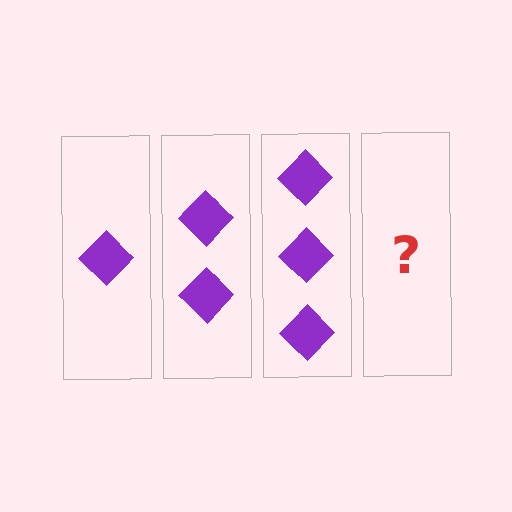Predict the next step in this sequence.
The next step is 4 diamonds.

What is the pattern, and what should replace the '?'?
The pattern is that each step adds one more diamond. The '?' should be 4 diamonds.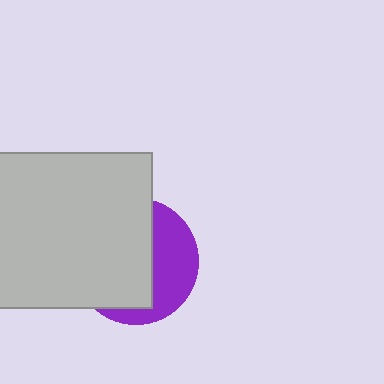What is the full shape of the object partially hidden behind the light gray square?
The partially hidden object is a purple circle.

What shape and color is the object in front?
The object in front is a light gray square.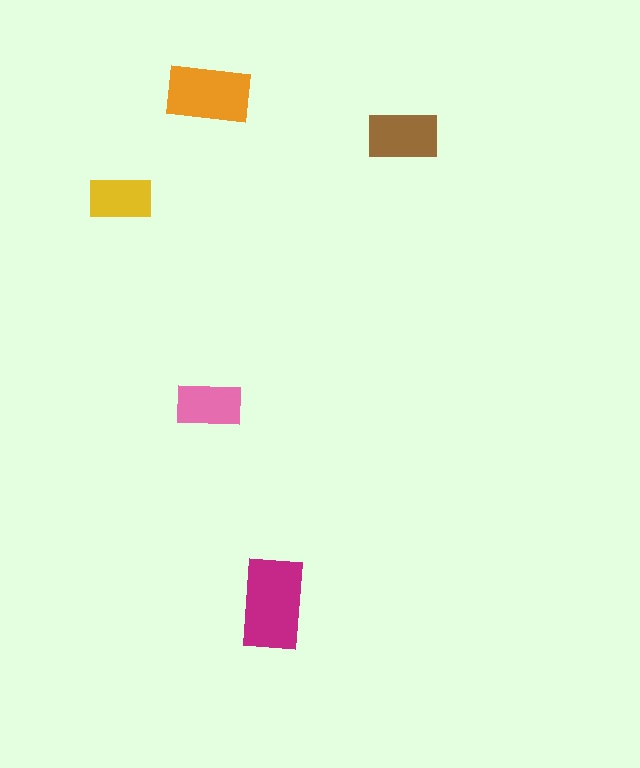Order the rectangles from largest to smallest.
the magenta one, the orange one, the brown one, the pink one, the yellow one.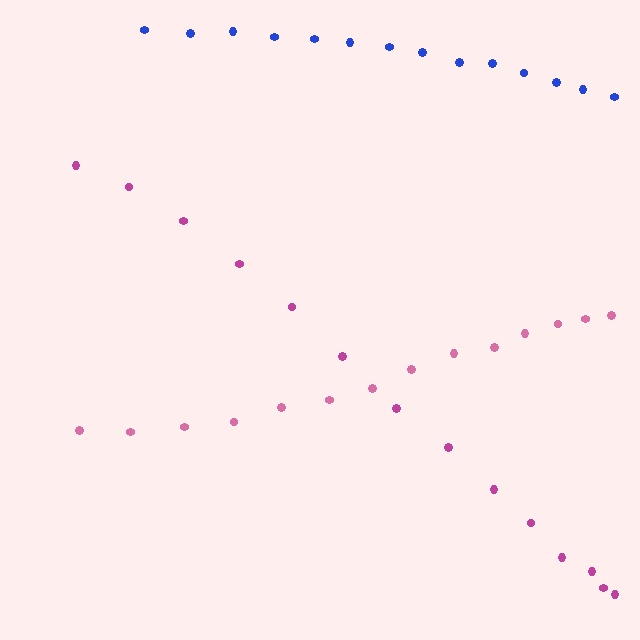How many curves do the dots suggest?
There are 3 distinct paths.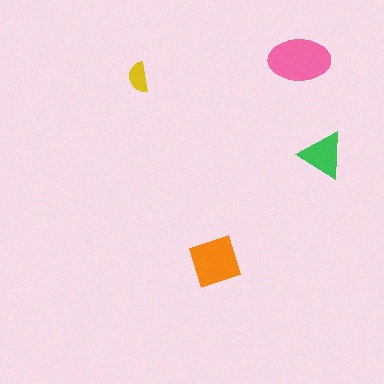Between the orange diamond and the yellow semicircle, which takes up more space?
The orange diamond.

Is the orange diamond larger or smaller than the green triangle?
Larger.